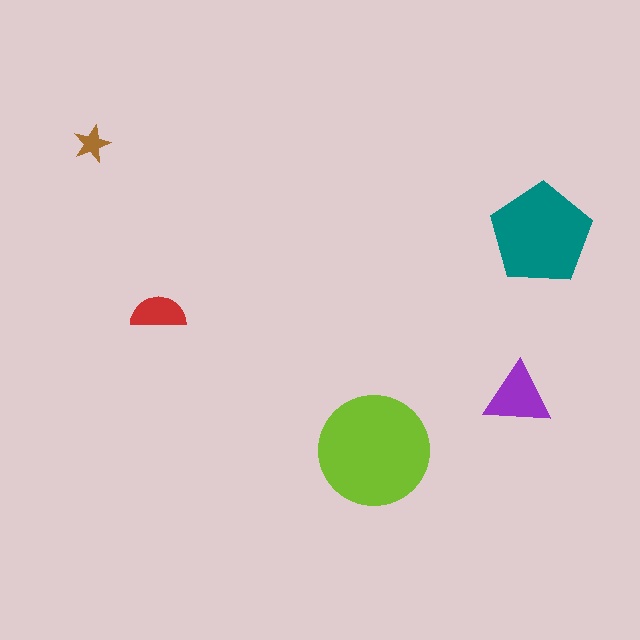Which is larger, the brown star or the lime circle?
The lime circle.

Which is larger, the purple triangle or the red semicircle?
The purple triangle.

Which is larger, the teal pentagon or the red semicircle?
The teal pentagon.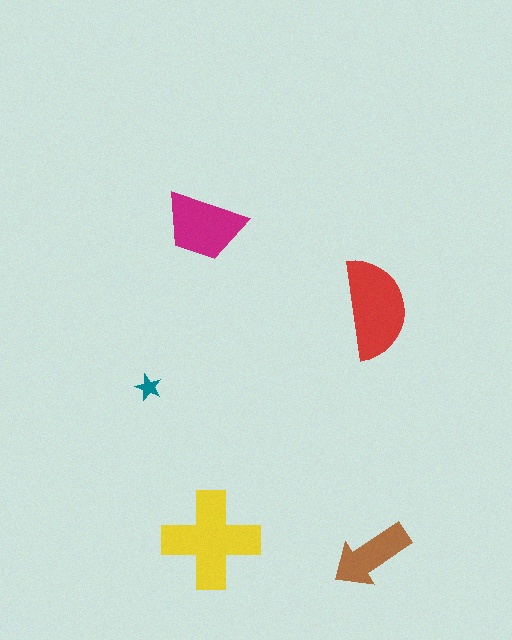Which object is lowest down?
The brown arrow is bottommost.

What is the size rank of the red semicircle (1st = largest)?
2nd.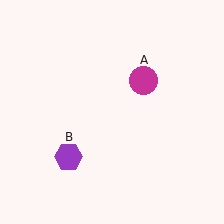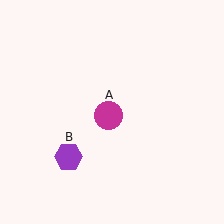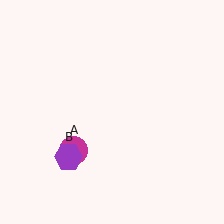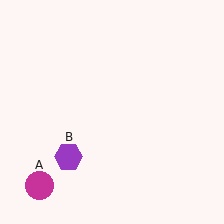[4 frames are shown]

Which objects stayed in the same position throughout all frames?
Purple hexagon (object B) remained stationary.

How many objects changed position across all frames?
1 object changed position: magenta circle (object A).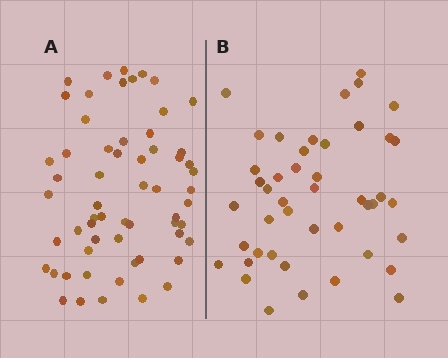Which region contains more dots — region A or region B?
Region A (the left region) has more dots.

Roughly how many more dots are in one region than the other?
Region A has approximately 15 more dots than region B.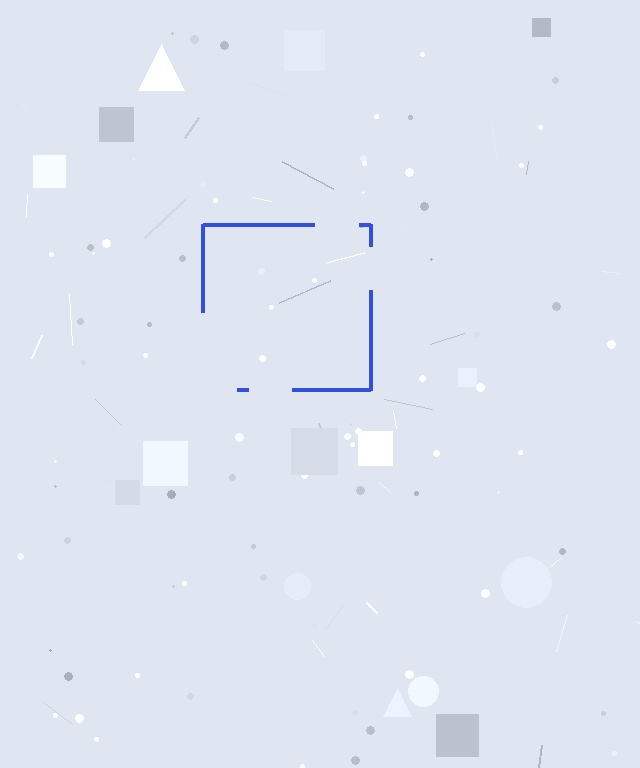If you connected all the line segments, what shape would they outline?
They would outline a square.